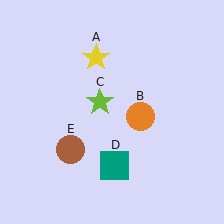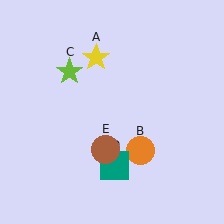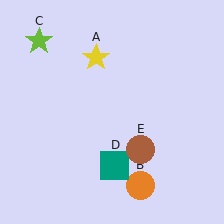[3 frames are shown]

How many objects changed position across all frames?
3 objects changed position: orange circle (object B), lime star (object C), brown circle (object E).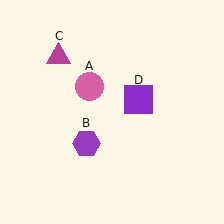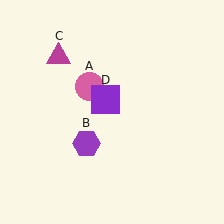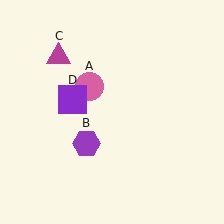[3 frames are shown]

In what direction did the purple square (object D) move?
The purple square (object D) moved left.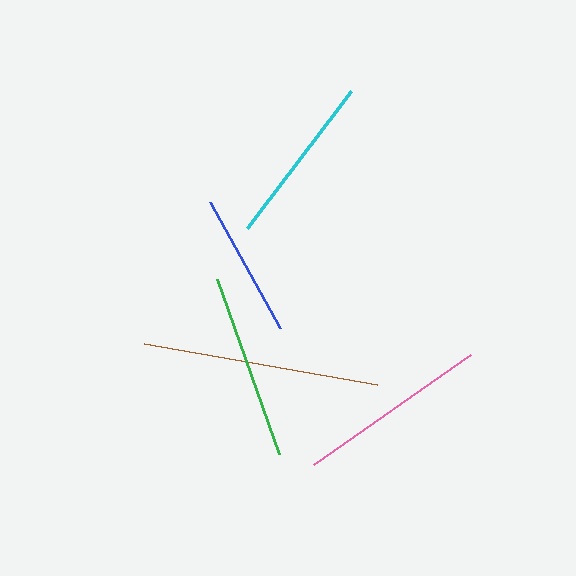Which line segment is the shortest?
The blue line is the shortest at approximately 144 pixels.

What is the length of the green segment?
The green segment is approximately 185 pixels long.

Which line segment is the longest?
The brown line is the longest at approximately 237 pixels.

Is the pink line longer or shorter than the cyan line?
The pink line is longer than the cyan line.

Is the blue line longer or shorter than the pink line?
The pink line is longer than the blue line.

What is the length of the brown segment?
The brown segment is approximately 237 pixels long.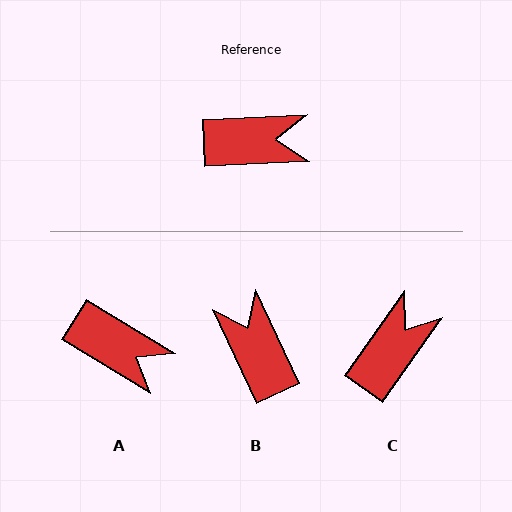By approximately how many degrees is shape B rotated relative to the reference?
Approximately 113 degrees counter-clockwise.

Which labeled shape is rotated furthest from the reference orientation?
B, about 113 degrees away.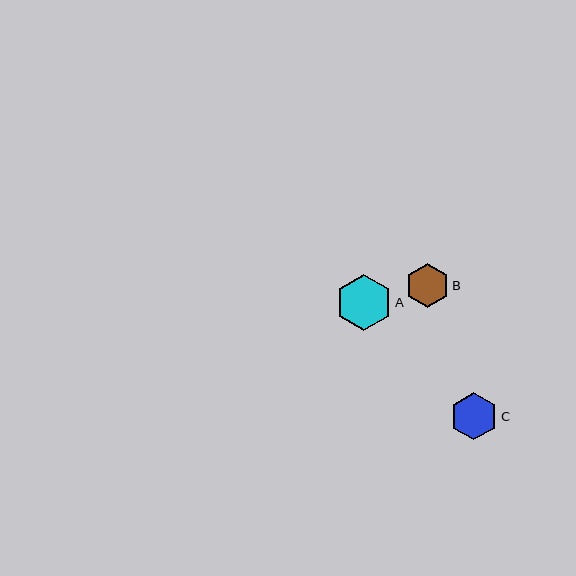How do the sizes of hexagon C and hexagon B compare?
Hexagon C and hexagon B are approximately the same size.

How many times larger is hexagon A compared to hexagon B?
Hexagon A is approximately 1.3 times the size of hexagon B.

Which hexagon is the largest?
Hexagon A is the largest with a size of approximately 56 pixels.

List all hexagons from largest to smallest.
From largest to smallest: A, C, B.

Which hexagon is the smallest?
Hexagon B is the smallest with a size of approximately 44 pixels.